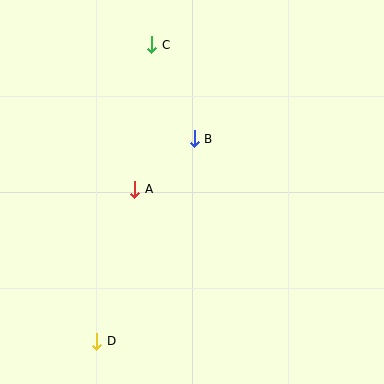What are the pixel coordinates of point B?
Point B is at (194, 139).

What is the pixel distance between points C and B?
The distance between C and B is 103 pixels.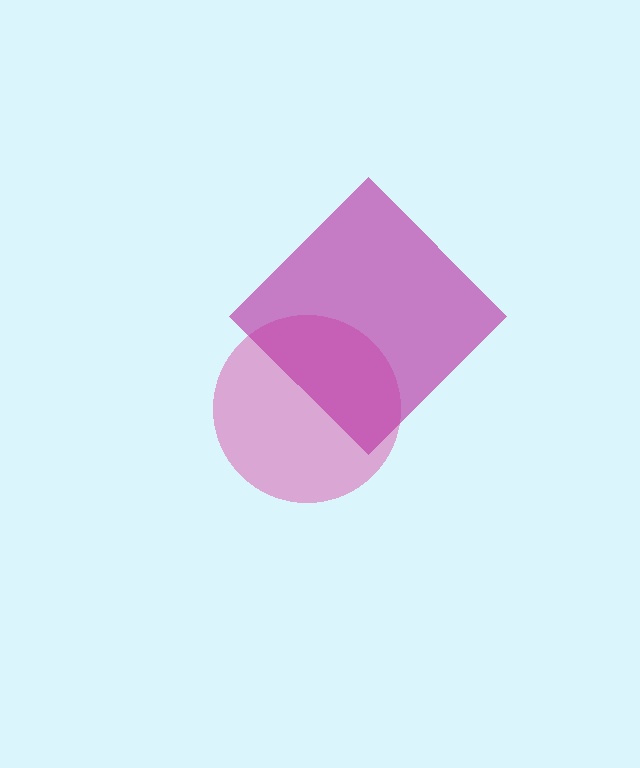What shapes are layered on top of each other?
The layered shapes are: a pink circle, a magenta diamond.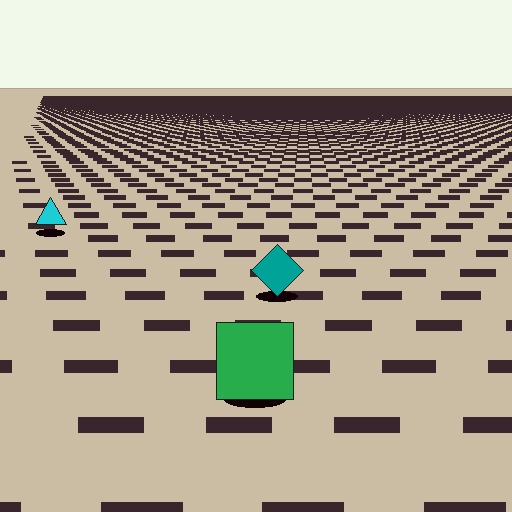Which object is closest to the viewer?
The green square is closest. The texture marks near it are larger and more spread out.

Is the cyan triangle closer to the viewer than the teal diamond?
No. The teal diamond is closer — you can tell from the texture gradient: the ground texture is coarser near it.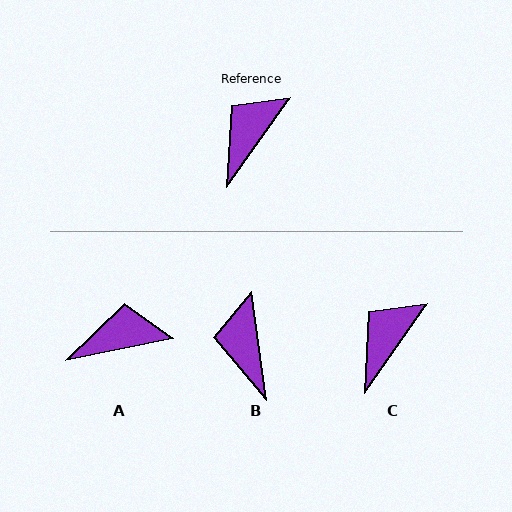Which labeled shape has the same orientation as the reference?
C.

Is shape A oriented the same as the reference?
No, it is off by about 43 degrees.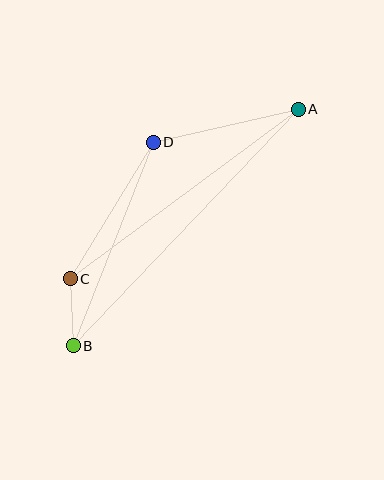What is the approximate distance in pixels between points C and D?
The distance between C and D is approximately 160 pixels.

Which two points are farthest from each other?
Points A and B are farthest from each other.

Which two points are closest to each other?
Points B and C are closest to each other.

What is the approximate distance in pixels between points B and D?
The distance between B and D is approximately 219 pixels.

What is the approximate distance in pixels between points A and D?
The distance between A and D is approximately 149 pixels.